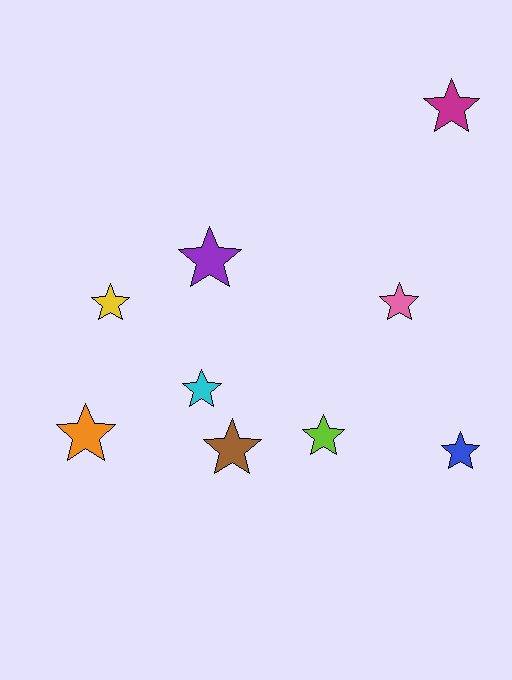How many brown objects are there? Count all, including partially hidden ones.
There is 1 brown object.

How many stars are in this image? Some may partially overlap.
There are 9 stars.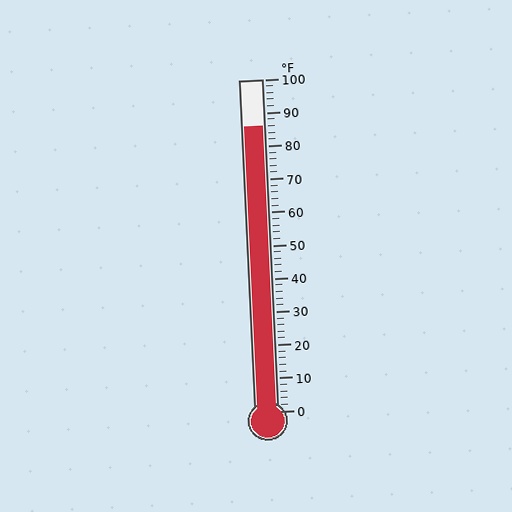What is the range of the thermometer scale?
The thermometer scale ranges from 0°F to 100°F.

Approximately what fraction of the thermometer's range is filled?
The thermometer is filled to approximately 85% of its range.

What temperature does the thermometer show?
The thermometer shows approximately 86°F.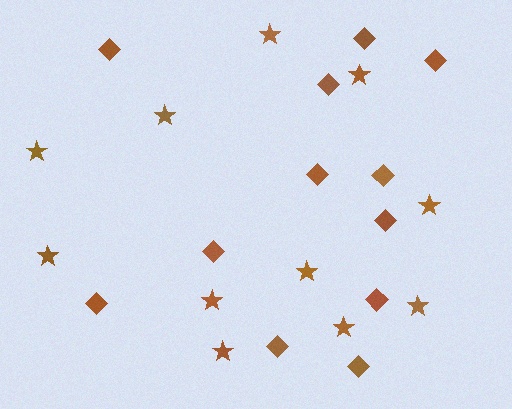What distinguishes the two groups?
There are 2 groups: one group of diamonds (12) and one group of stars (11).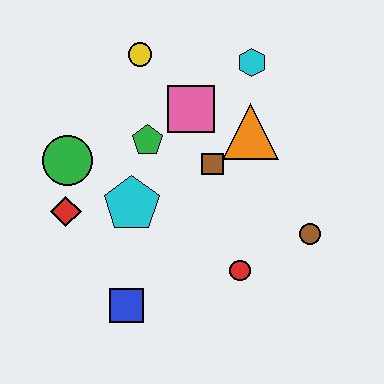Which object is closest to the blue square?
The cyan pentagon is closest to the blue square.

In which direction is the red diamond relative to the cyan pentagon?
The red diamond is to the left of the cyan pentagon.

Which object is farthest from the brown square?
The blue square is farthest from the brown square.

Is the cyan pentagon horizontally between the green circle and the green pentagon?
Yes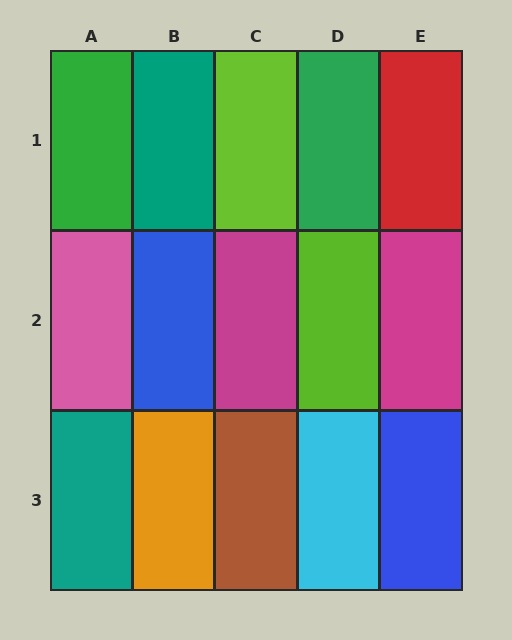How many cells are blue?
2 cells are blue.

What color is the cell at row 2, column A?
Pink.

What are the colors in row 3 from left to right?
Teal, orange, brown, cyan, blue.